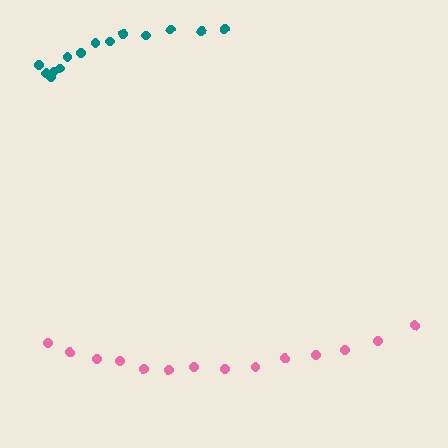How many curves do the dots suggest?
There are 2 distinct paths.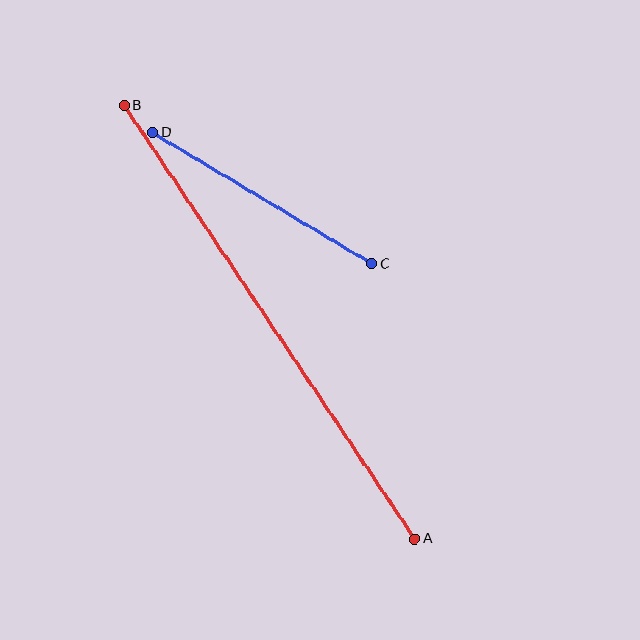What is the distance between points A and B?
The distance is approximately 522 pixels.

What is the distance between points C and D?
The distance is approximately 255 pixels.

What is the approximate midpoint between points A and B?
The midpoint is at approximately (270, 322) pixels.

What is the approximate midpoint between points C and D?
The midpoint is at approximately (262, 198) pixels.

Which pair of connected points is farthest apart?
Points A and B are farthest apart.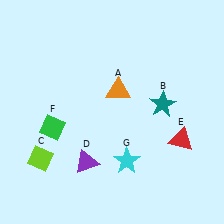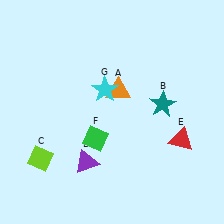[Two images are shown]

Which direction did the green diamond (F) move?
The green diamond (F) moved right.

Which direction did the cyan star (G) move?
The cyan star (G) moved up.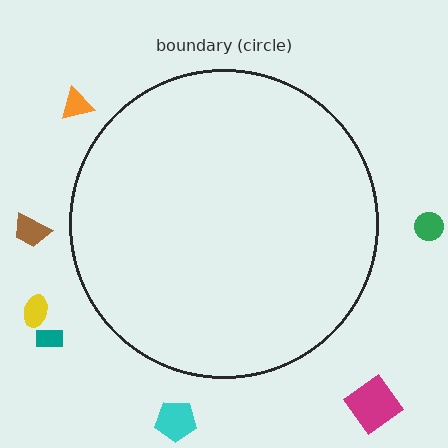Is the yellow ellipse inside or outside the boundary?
Outside.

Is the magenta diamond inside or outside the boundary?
Outside.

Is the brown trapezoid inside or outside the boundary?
Outside.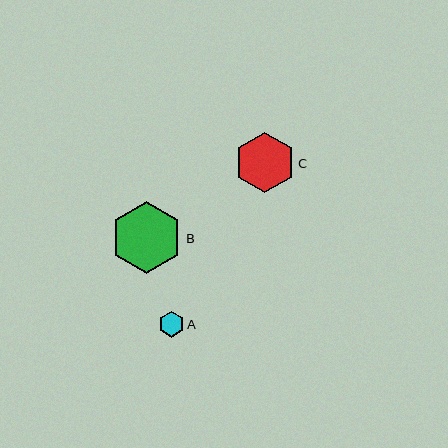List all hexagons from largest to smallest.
From largest to smallest: B, C, A.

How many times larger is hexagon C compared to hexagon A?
Hexagon C is approximately 2.4 times the size of hexagon A.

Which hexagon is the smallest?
Hexagon A is the smallest with a size of approximately 26 pixels.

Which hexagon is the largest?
Hexagon B is the largest with a size of approximately 72 pixels.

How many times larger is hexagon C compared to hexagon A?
Hexagon C is approximately 2.4 times the size of hexagon A.